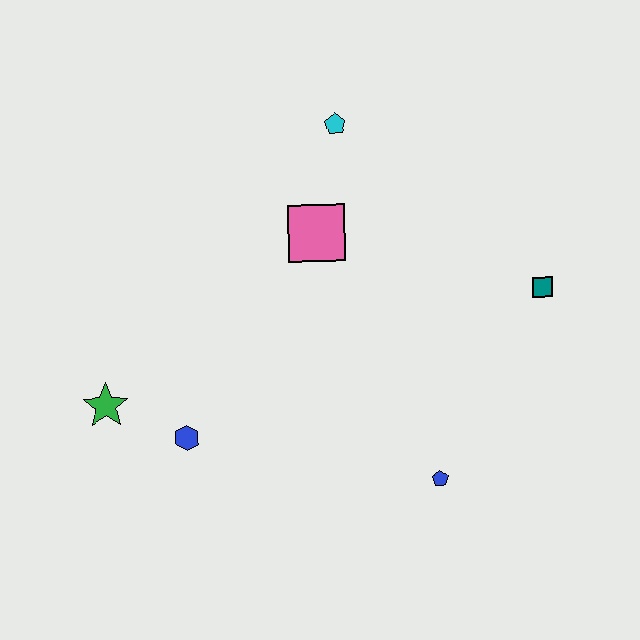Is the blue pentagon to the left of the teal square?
Yes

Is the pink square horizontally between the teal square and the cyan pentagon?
No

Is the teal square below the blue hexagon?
No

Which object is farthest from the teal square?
The green star is farthest from the teal square.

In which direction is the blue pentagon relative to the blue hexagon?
The blue pentagon is to the right of the blue hexagon.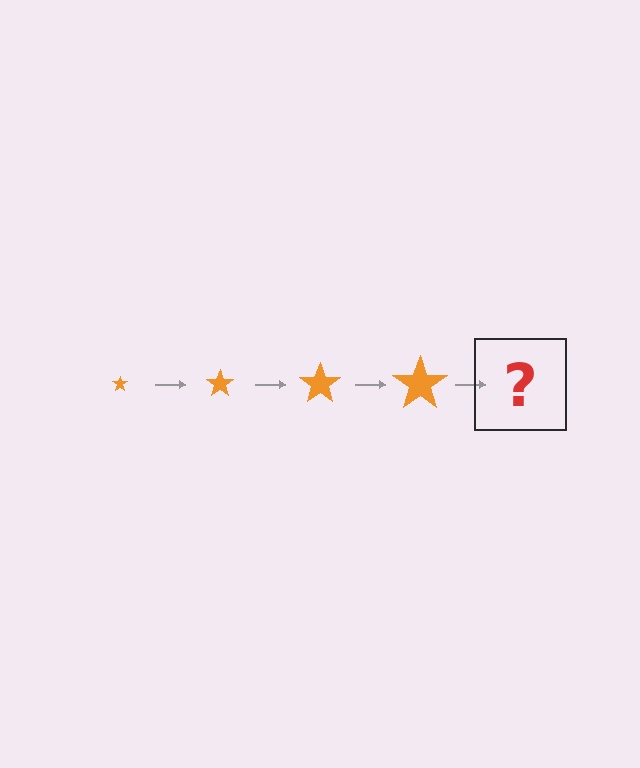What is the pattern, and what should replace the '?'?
The pattern is that the star gets progressively larger each step. The '?' should be an orange star, larger than the previous one.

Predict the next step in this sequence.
The next step is an orange star, larger than the previous one.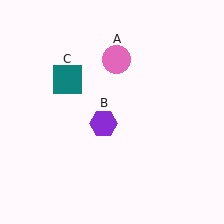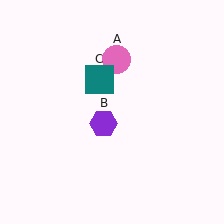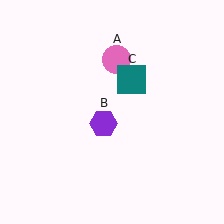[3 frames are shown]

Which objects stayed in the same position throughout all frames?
Pink circle (object A) and purple hexagon (object B) remained stationary.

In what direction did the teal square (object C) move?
The teal square (object C) moved right.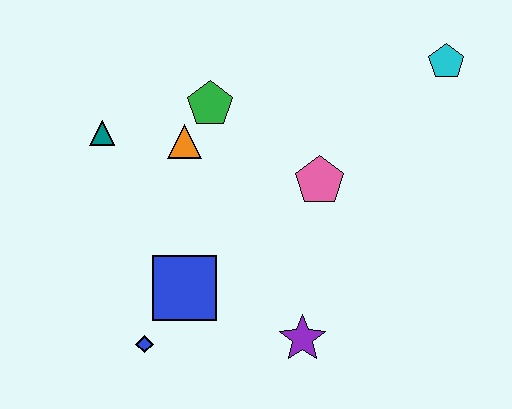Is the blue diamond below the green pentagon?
Yes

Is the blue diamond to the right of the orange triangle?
No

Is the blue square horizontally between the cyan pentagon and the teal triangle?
Yes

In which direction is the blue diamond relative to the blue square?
The blue diamond is below the blue square.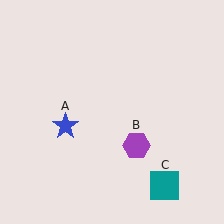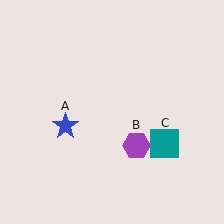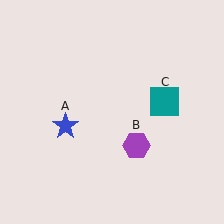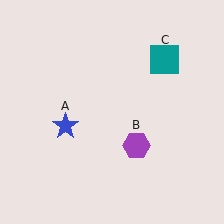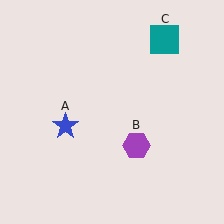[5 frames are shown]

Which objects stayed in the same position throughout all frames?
Blue star (object A) and purple hexagon (object B) remained stationary.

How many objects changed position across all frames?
1 object changed position: teal square (object C).